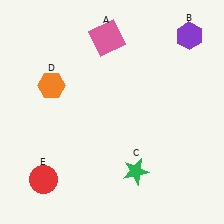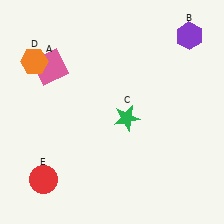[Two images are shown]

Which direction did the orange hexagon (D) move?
The orange hexagon (D) moved up.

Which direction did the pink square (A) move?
The pink square (A) moved left.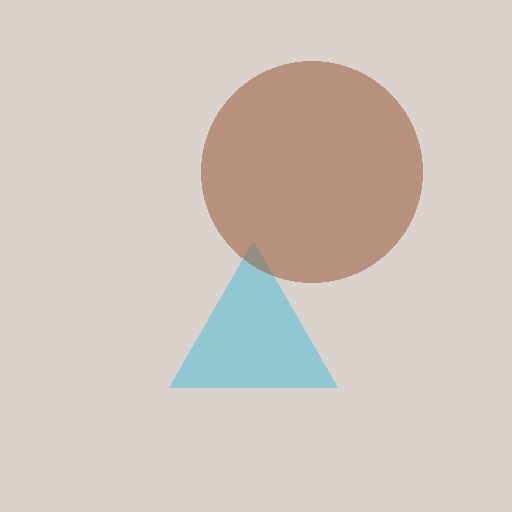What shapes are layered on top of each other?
The layered shapes are: a cyan triangle, a brown circle.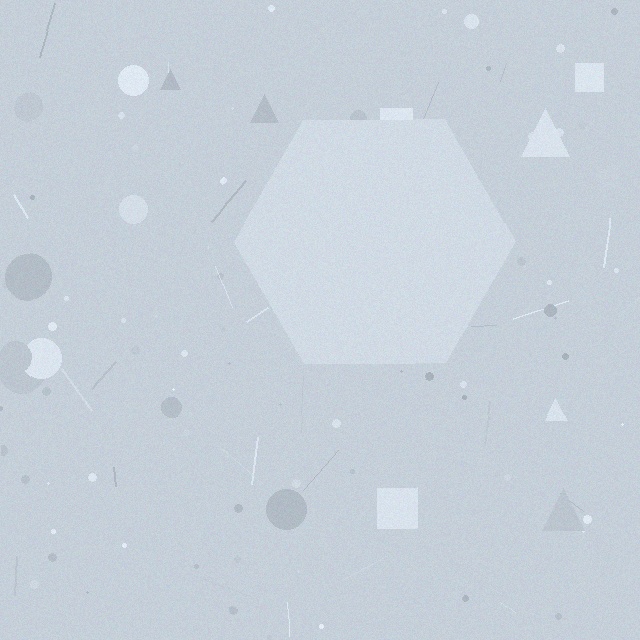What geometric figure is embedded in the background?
A hexagon is embedded in the background.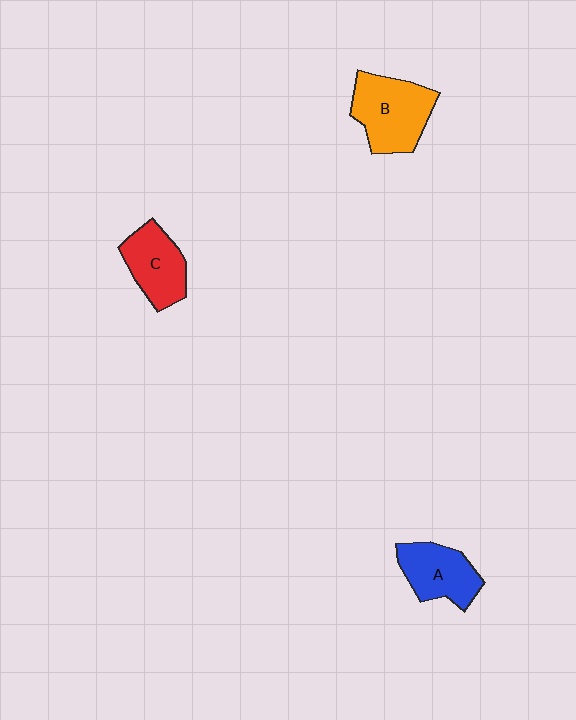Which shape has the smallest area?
Shape C (red).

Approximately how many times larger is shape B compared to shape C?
Approximately 1.3 times.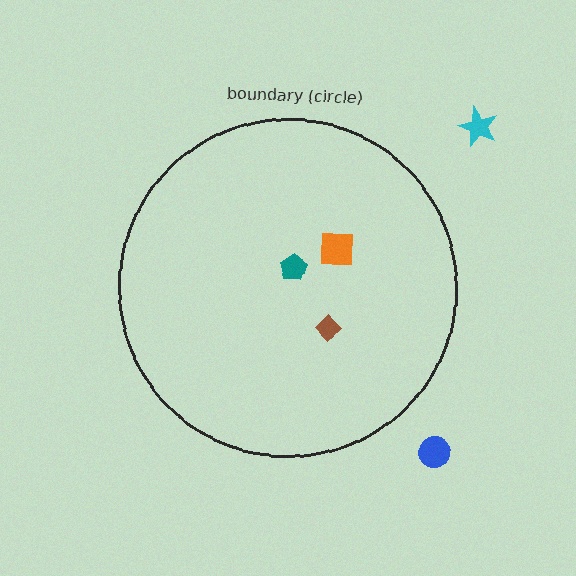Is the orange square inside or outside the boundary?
Inside.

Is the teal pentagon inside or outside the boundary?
Inside.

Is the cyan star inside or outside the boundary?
Outside.